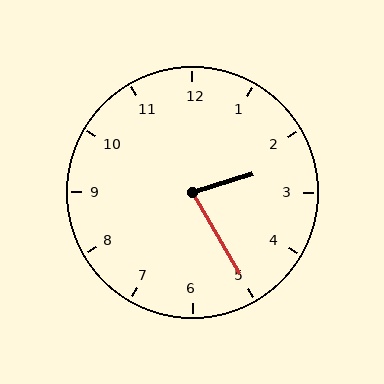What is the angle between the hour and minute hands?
Approximately 78 degrees.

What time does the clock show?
2:25.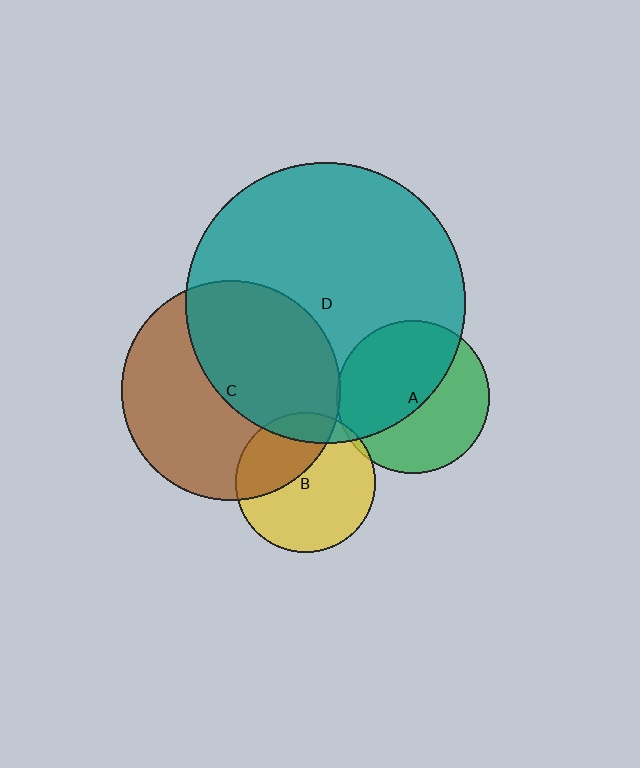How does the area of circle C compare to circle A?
Approximately 2.1 times.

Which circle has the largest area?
Circle D (teal).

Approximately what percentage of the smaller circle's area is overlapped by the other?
Approximately 5%.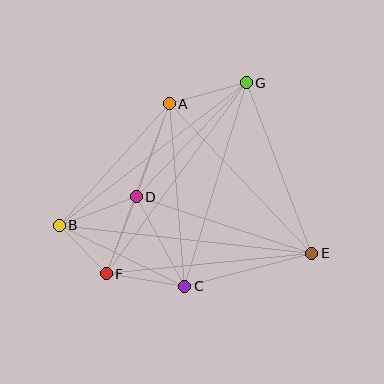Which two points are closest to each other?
Points B and F are closest to each other.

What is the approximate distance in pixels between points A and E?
The distance between A and E is approximately 206 pixels.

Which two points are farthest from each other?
Points B and E are farthest from each other.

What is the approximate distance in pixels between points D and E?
The distance between D and E is approximately 185 pixels.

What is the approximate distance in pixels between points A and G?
The distance between A and G is approximately 80 pixels.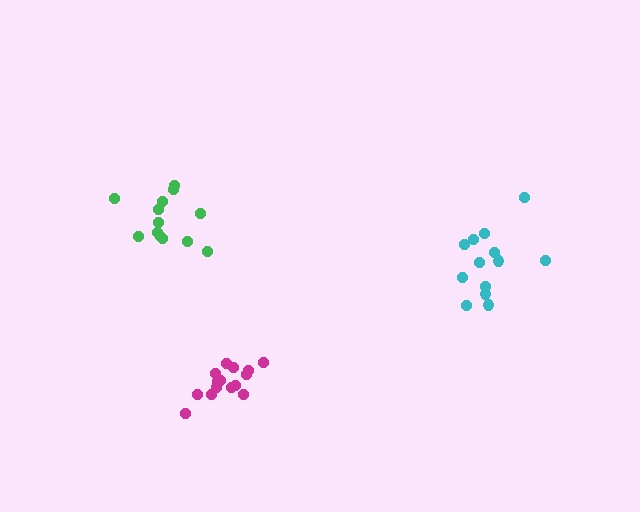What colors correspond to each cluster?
The clusters are colored: cyan, green, magenta.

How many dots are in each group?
Group 1: 13 dots, Group 2: 13 dots, Group 3: 15 dots (41 total).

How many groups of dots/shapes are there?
There are 3 groups.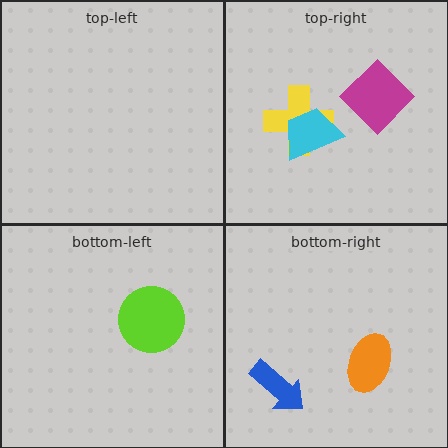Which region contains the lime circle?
The bottom-left region.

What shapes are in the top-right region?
The magenta diamond, the yellow cross, the cyan trapezoid.